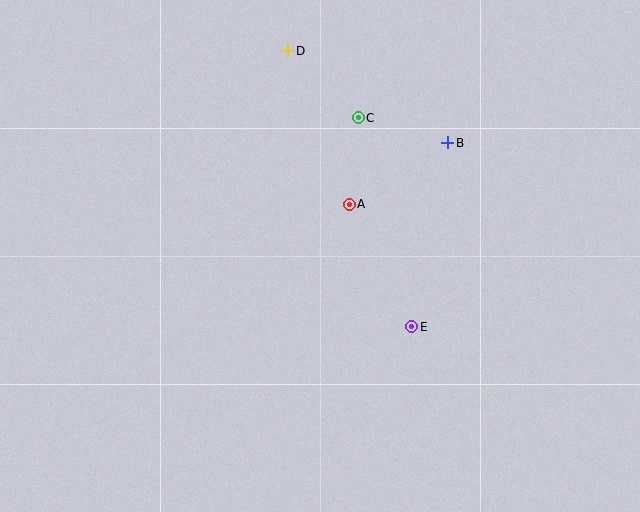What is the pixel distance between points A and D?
The distance between A and D is 166 pixels.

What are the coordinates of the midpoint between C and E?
The midpoint between C and E is at (385, 222).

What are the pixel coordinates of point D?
Point D is at (288, 51).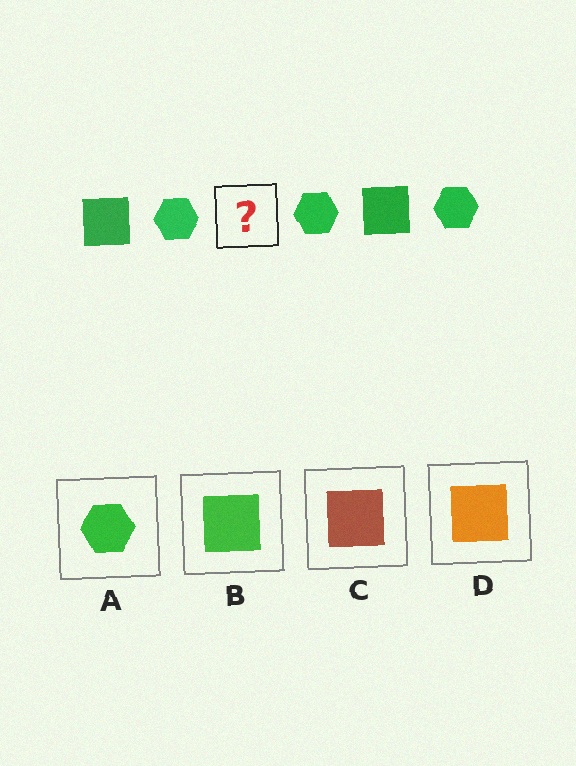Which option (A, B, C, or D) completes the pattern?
B.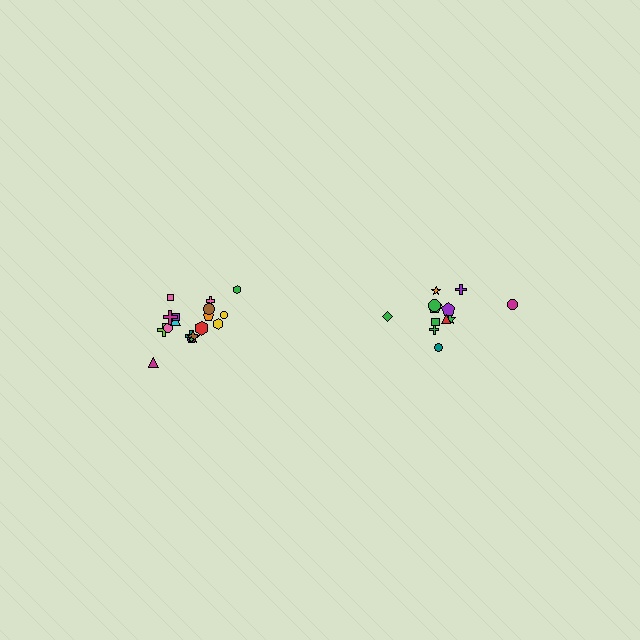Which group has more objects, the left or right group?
The left group.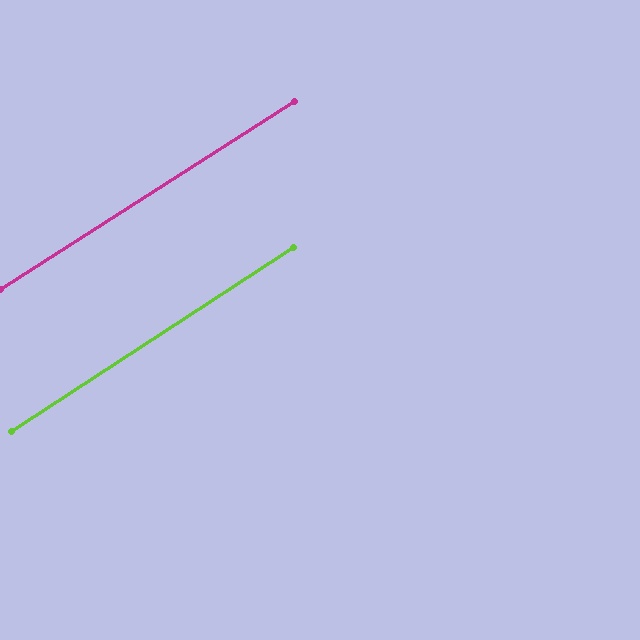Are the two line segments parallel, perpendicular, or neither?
Parallel — their directions differ by only 0.5°.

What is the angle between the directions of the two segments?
Approximately 1 degree.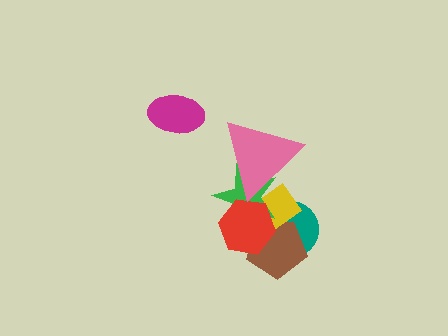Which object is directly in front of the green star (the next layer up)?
The red hexagon is directly in front of the green star.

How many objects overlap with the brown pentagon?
4 objects overlap with the brown pentagon.